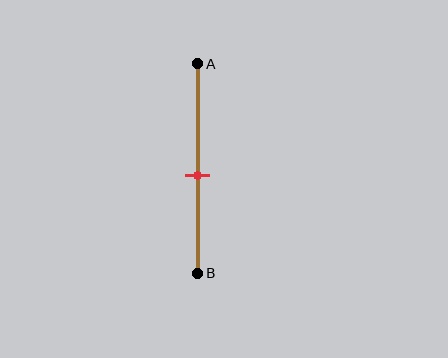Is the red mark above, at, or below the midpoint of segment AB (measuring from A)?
The red mark is below the midpoint of segment AB.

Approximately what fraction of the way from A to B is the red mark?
The red mark is approximately 55% of the way from A to B.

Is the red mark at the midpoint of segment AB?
No, the mark is at about 55% from A, not at the 50% midpoint.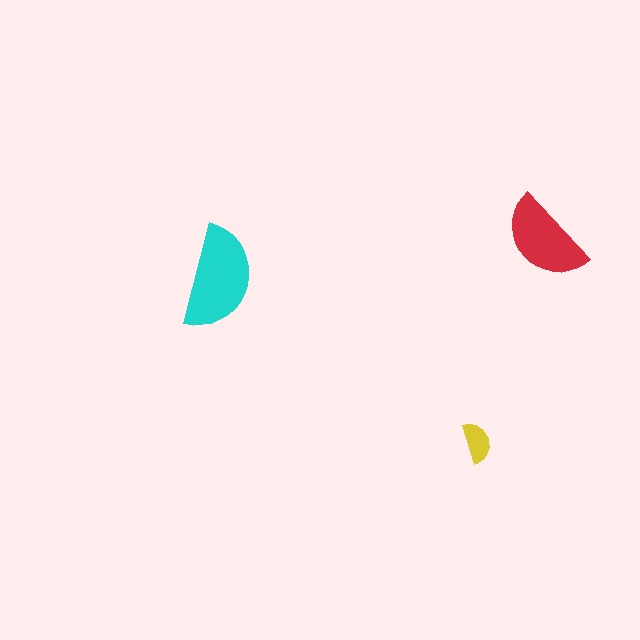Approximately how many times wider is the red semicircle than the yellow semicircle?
About 2 times wider.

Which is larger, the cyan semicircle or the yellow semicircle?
The cyan one.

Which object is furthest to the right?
The red semicircle is rightmost.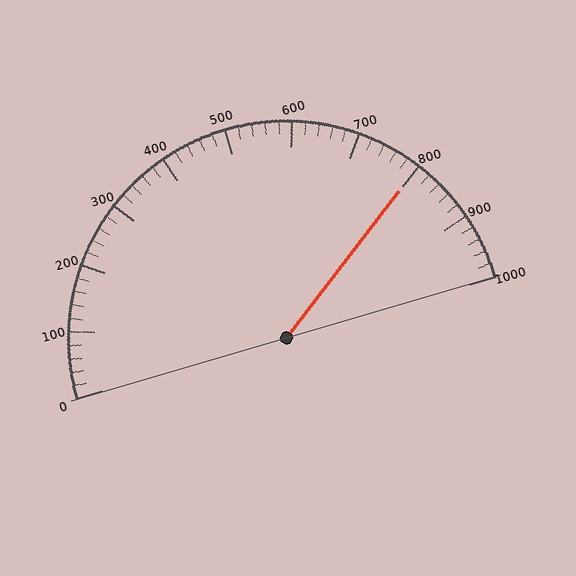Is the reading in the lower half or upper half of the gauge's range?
The reading is in the upper half of the range (0 to 1000).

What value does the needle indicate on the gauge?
The needle indicates approximately 800.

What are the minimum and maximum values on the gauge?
The gauge ranges from 0 to 1000.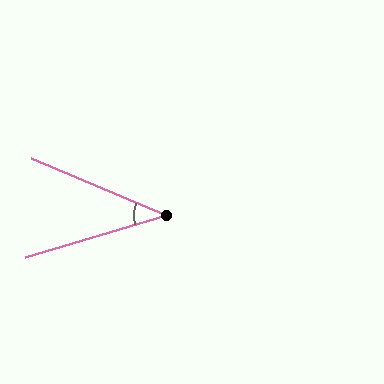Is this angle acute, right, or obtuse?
It is acute.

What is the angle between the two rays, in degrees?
Approximately 39 degrees.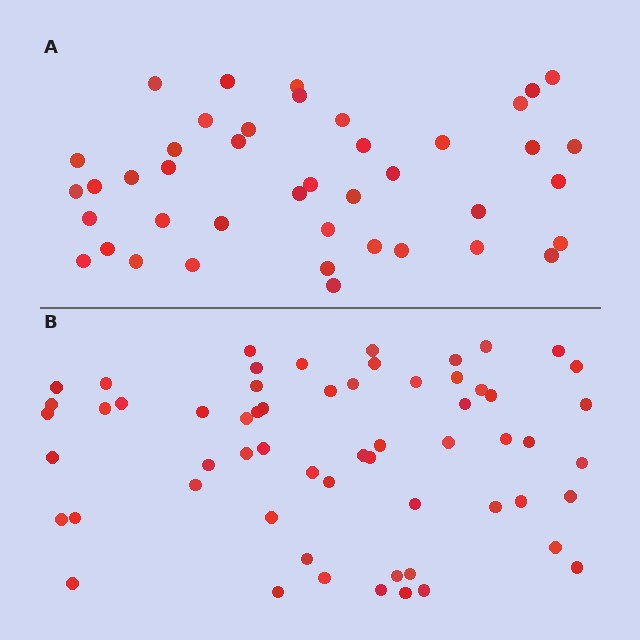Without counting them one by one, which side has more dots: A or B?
Region B (the bottom region) has more dots.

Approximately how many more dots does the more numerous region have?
Region B has approximately 20 more dots than region A.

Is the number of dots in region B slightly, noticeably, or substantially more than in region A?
Region B has noticeably more, but not dramatically so. The ratio is roughly 1.4 to 1.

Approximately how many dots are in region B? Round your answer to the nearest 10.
About 60 dots.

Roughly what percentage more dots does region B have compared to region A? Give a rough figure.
About 45% more.